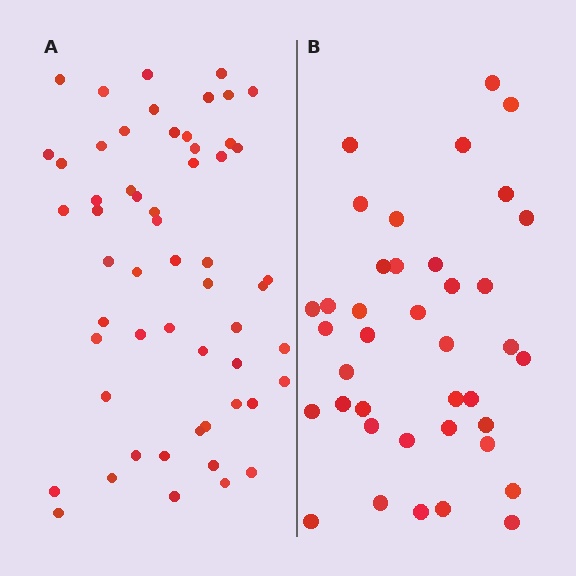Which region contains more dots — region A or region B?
Region A (the left region) has more dots.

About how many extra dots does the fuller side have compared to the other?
Region A has approximately 15 more dots than region B.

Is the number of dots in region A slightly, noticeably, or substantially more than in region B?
Region A has noticeably more, but not dramatically so. The ratio is roughly 1.4 to 1.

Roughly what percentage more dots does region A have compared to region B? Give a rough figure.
About 45% more.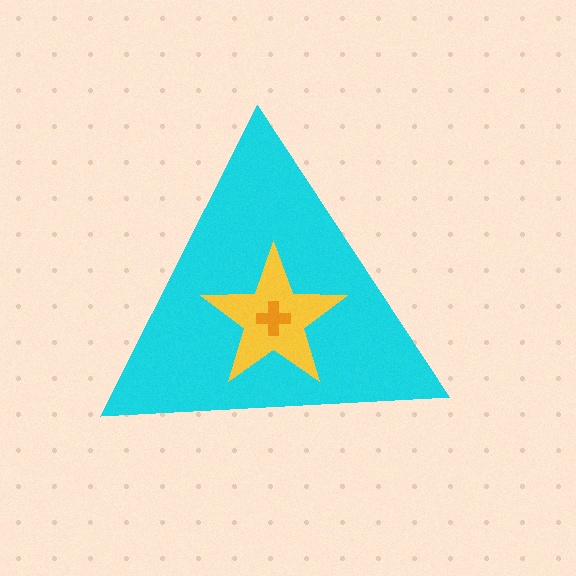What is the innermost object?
The orange cross.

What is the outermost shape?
The cyan triangle.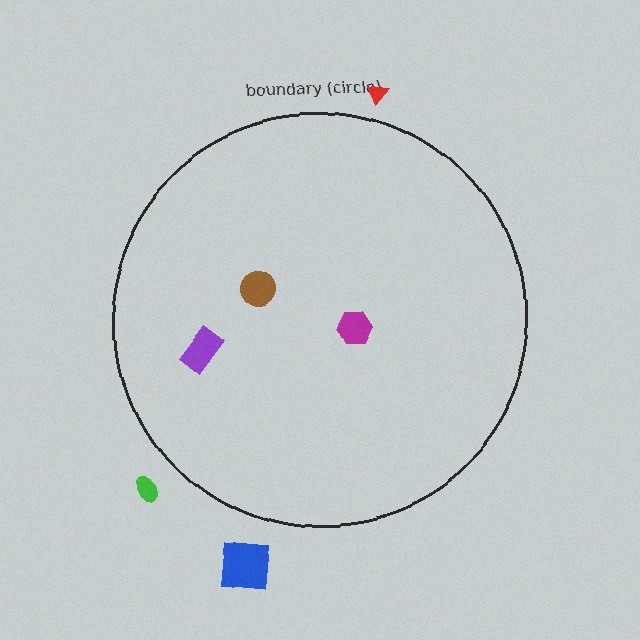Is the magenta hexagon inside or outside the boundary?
Inside.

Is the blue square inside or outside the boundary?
Outside.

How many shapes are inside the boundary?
3 inside, 3 outside.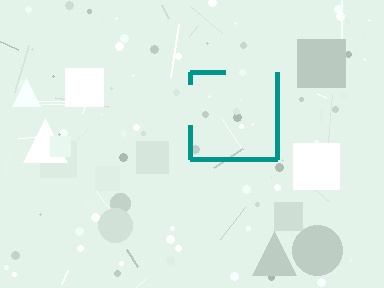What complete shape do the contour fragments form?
The contour fragments form a square.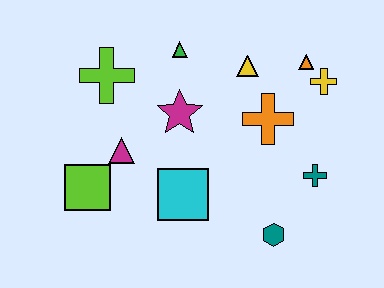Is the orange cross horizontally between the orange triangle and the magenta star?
Yes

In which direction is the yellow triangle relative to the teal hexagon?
The yellow triangle is above the teal hexagon.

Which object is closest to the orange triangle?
The yellow cross is closest to the orange triangle.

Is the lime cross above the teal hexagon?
Yes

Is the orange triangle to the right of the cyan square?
Yes